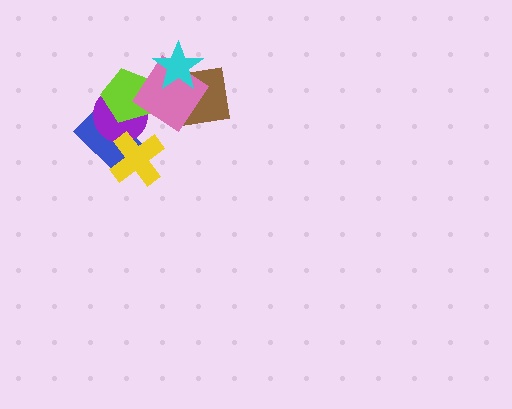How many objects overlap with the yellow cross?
2 objects overlap with the yellow cross.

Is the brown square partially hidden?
Yes, it is partially covered by another shape.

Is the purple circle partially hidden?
Yes, it is partially covered by another shape.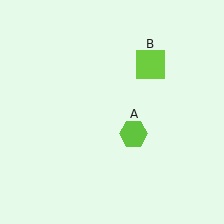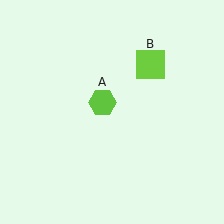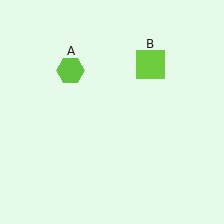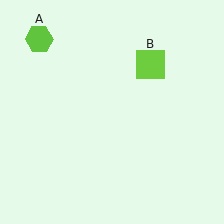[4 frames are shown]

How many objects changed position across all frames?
1 object changed position: lime hexagon (object A).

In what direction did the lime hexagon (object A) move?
The lime hexagon (object A) moved up and to the left.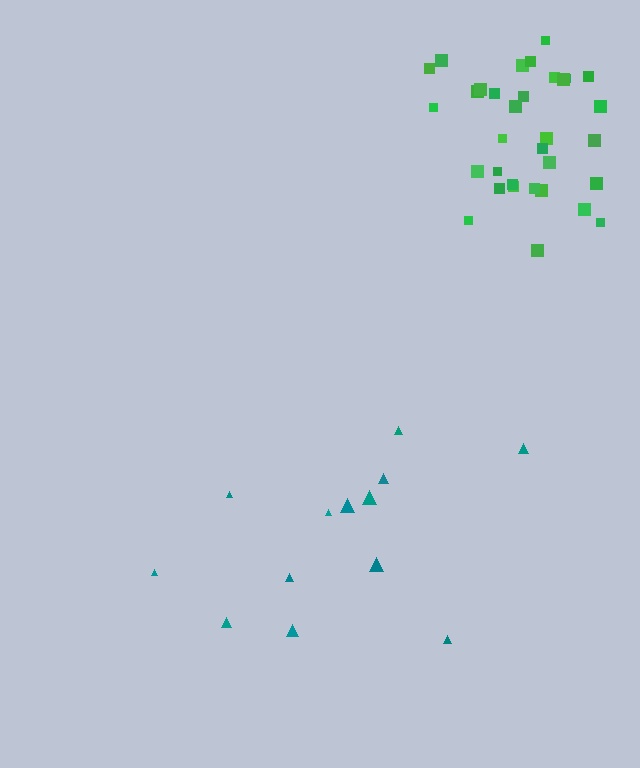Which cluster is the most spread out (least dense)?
Teal.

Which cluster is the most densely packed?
Green.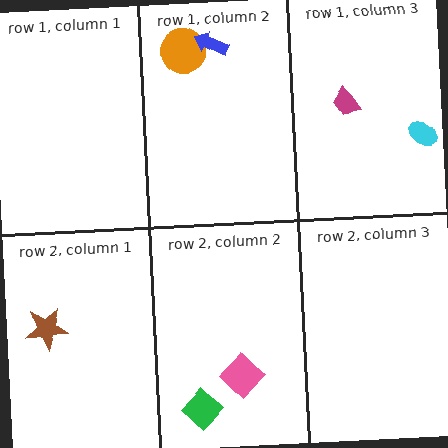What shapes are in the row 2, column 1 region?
The brown star.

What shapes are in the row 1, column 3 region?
The magenta trapezoid, the cyan ellipse.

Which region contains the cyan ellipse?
The row 1, column 3 region.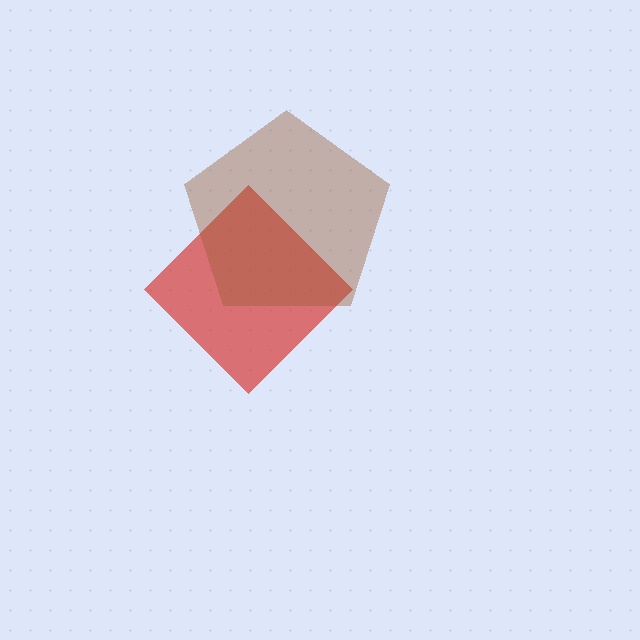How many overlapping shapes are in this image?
There are 2 overlapping shapes in the image.